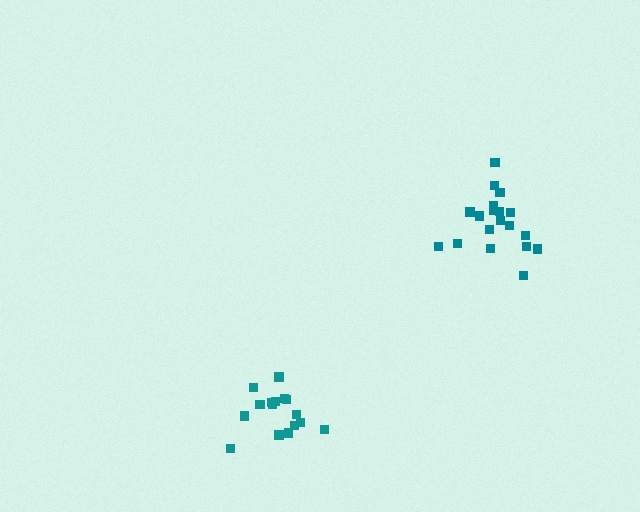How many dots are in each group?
Group 1: 16 dots, Group 2: 19 dots (35 total).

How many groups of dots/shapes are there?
There are 2 groups.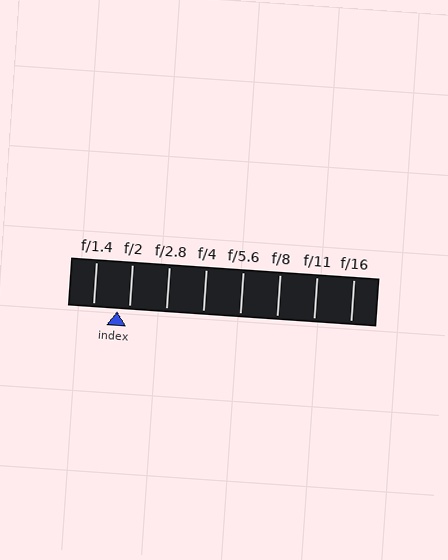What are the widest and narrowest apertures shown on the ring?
The widest aperture shown is f/1.4 and the narrowest is f/16.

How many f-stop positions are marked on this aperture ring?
There are 8 f-stop positions marked.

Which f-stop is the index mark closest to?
The index mark is closest to f/2.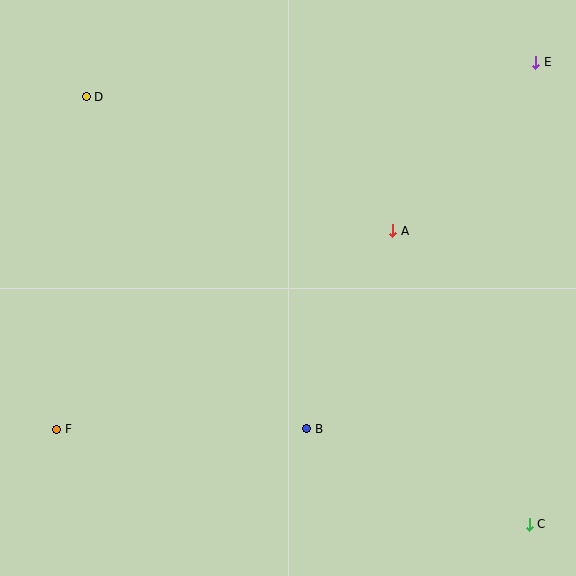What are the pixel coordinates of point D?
Point D is at (86, 97).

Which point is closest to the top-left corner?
Point D is closest to the top-left corner.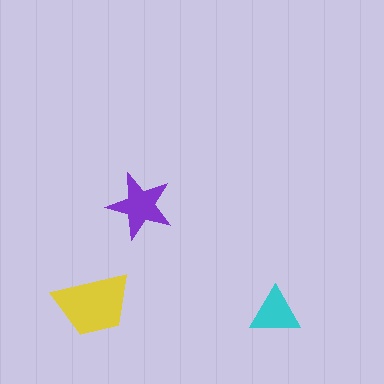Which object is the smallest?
The cyan triangle.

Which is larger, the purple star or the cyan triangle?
The purple star.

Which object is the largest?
The yellow trapezoid.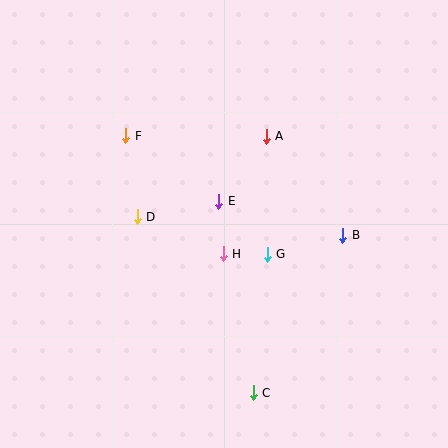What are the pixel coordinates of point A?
Point A is at (266, 136).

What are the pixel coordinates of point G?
Point G is at (267, 254).